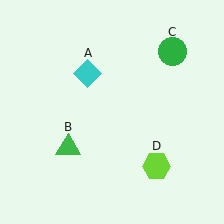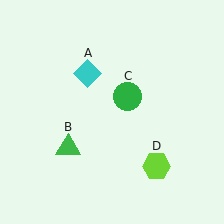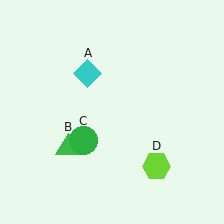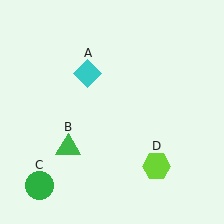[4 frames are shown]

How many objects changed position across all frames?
1 object changed position: green circle (object C).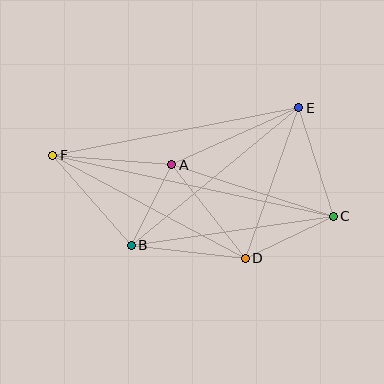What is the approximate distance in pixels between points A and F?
The distance between A and F is approximately 119 pixels.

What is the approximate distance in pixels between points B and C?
The distance between B and C is approximately 204 pixels.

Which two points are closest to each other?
Points A and B are closest to each other.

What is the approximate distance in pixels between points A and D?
The distance between A and D is approximately 119 pixels.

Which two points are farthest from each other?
Points C and F are farthest from each other.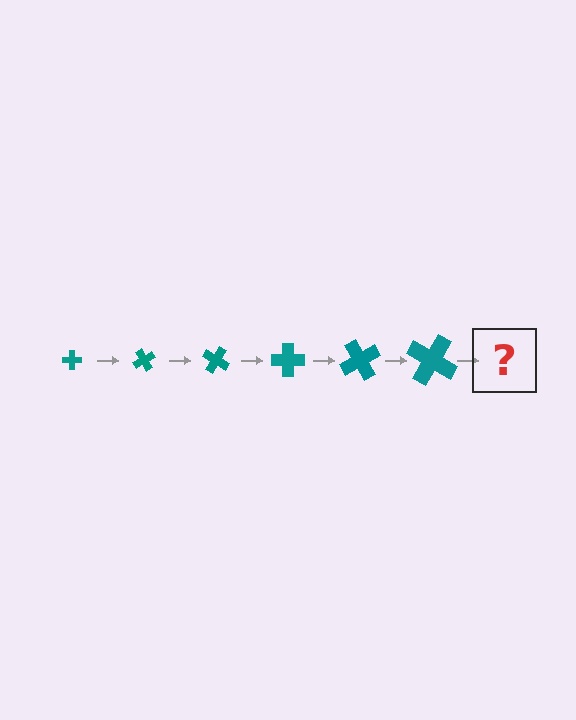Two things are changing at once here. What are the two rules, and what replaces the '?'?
The two rules are that the cross grows larger each step and it rotates 60 degrees each step. The '?' should be a cross, larger than the previous one and rotated 360 degrees from the start.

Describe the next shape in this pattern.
It should be a cross, larger than the previous one and rotated 360 degrees from the start.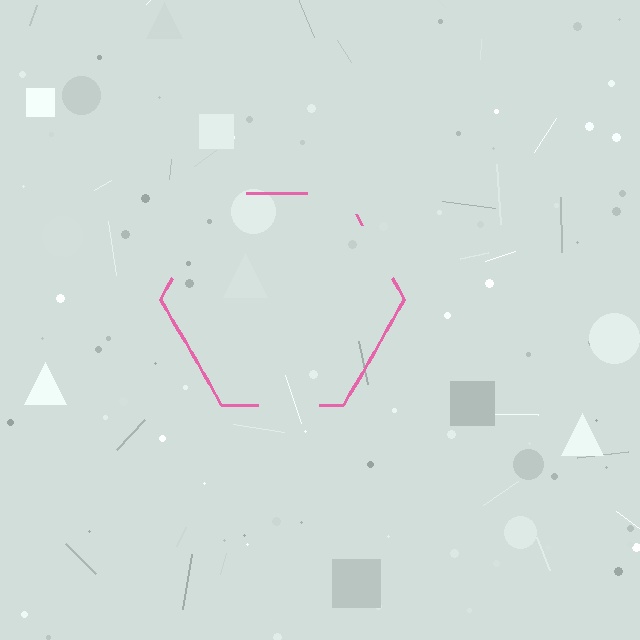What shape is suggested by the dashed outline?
The dashed outline suggests a hexagon.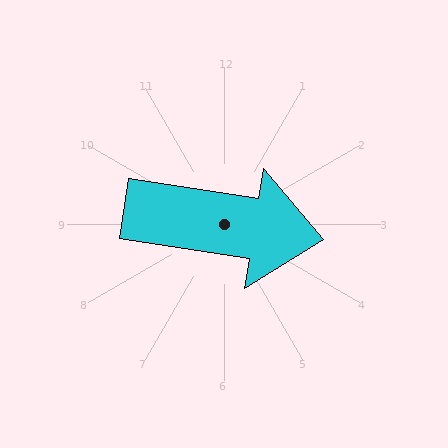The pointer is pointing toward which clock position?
Roughly 3 o'clock.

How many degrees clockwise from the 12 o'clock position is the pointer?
Approximately 99 degrees.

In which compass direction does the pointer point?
East.